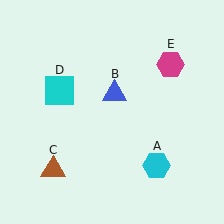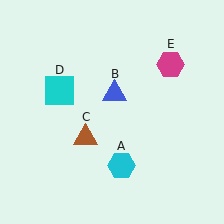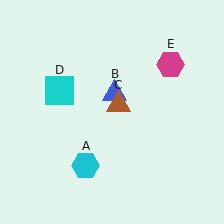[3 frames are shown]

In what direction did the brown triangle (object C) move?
The brown triangle (object C) moved up and to the right.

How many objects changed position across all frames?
2 objects changed position: cyan hexagon (object A), brown triangle (object C).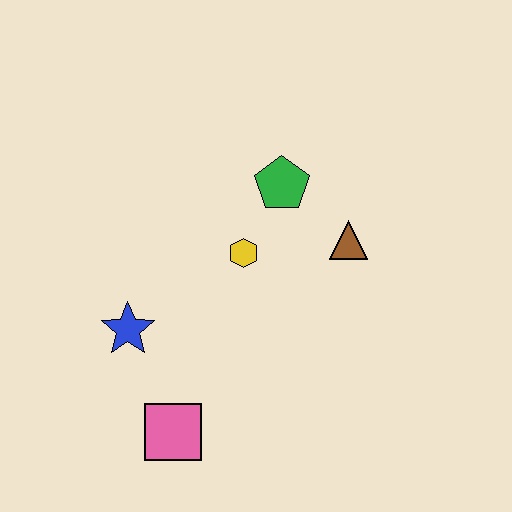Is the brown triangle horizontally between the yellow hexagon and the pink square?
No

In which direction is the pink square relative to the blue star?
The pink square is below the blue star.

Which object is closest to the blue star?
The pink square is closest to the blue star.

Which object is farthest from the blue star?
The brown triangle is farthest from the blue star.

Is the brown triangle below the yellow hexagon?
No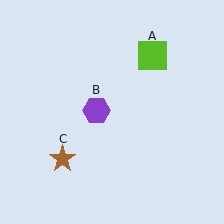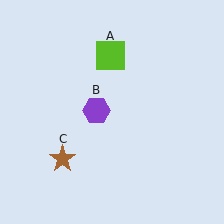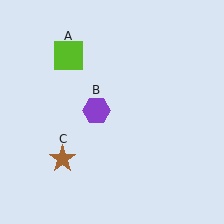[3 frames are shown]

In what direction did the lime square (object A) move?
The lime square (object A) moved left.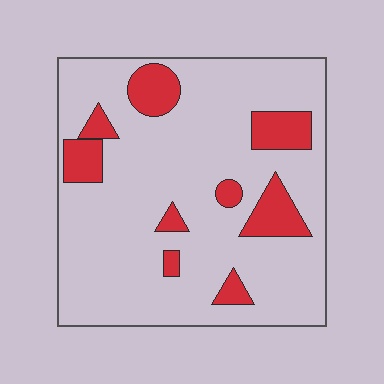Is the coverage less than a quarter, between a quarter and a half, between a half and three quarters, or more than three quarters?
Less than a quarter.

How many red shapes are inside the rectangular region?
9.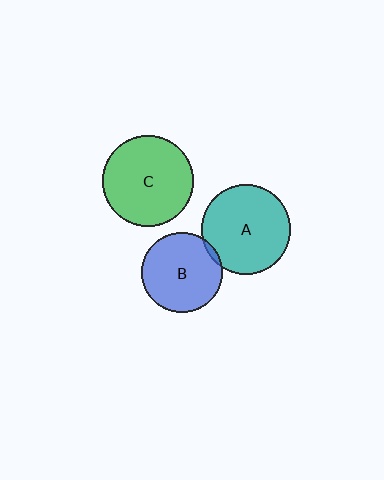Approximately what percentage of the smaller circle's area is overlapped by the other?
Approximately 5%.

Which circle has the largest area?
Circle C (green).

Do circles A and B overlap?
Yes.